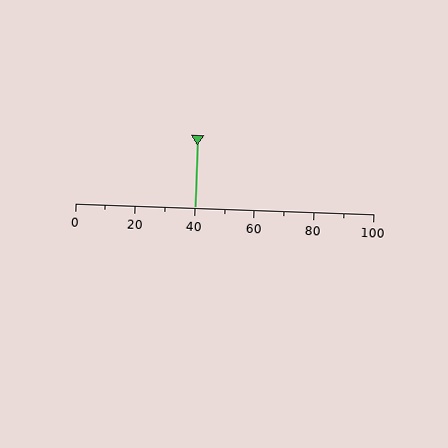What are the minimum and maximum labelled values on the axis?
The axis runs from 0 to 100.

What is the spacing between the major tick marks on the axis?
The major ticks are spaced 20 apart.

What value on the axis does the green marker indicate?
The marker indicates approximately 40.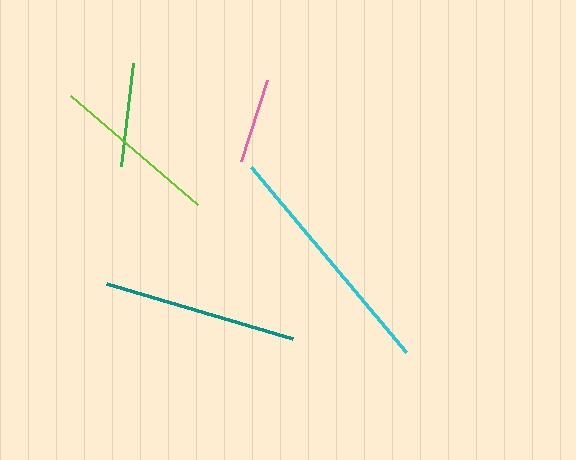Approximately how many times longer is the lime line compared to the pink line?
The lime line is approximately 2.0 times the length of the pink line.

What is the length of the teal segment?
The teal segment is approximately 194 pixels long.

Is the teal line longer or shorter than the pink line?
The teal line is longer than the pink line.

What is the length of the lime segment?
The lime segment is approximately 168 pixels long.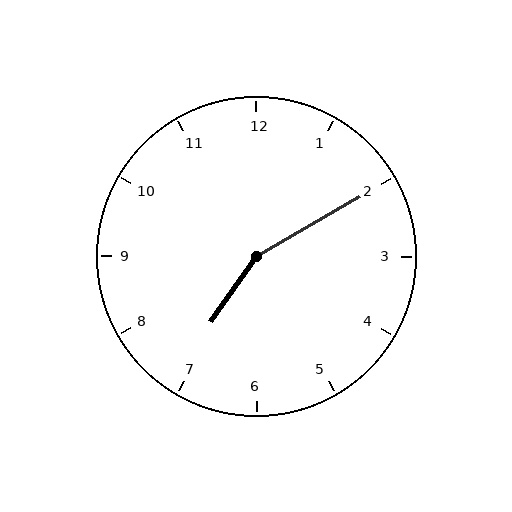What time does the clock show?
7:10.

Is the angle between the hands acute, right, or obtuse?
It is obtuse.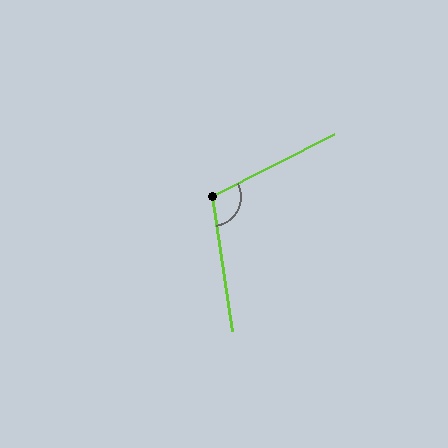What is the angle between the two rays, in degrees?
Approximately 109 degrees.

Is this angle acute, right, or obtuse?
It is obtuse.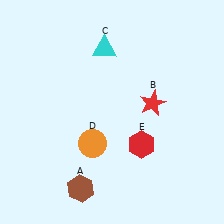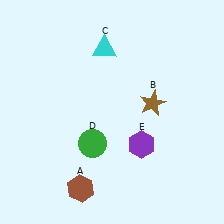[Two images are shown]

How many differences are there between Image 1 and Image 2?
There are 3 differences between the two images.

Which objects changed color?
B changed from red to brown. D changed from orange to green. E changed from red to purple.